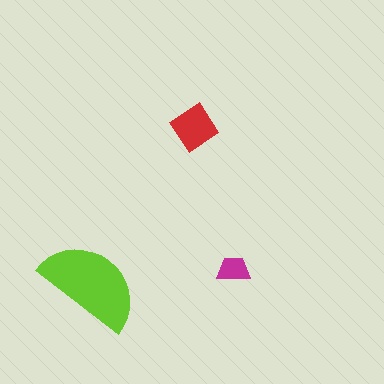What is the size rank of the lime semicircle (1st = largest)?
1st.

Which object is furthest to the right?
The magenta trapezoid is rightmost.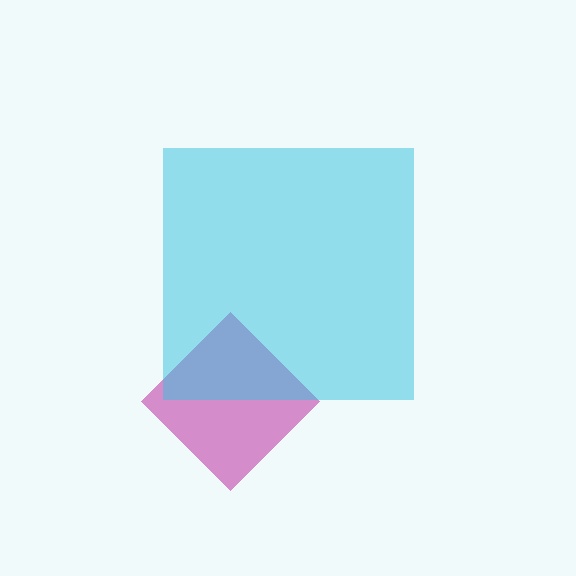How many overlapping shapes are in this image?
There are 2 overlapping shapes in the image.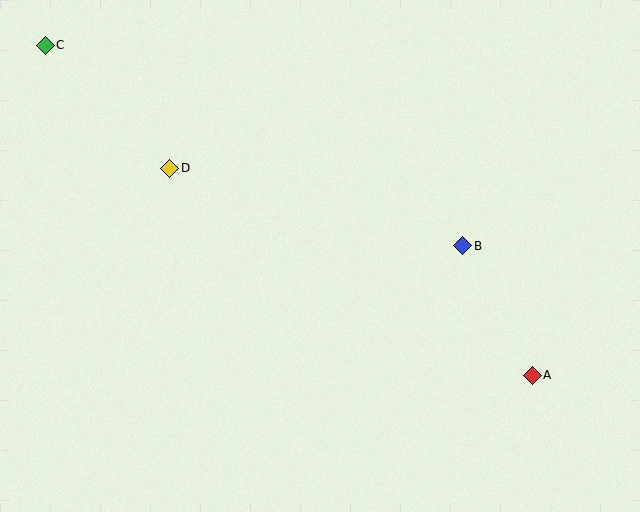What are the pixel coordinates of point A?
Point A is at (532, 375).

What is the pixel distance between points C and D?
The distance between C and D is 175 pixels.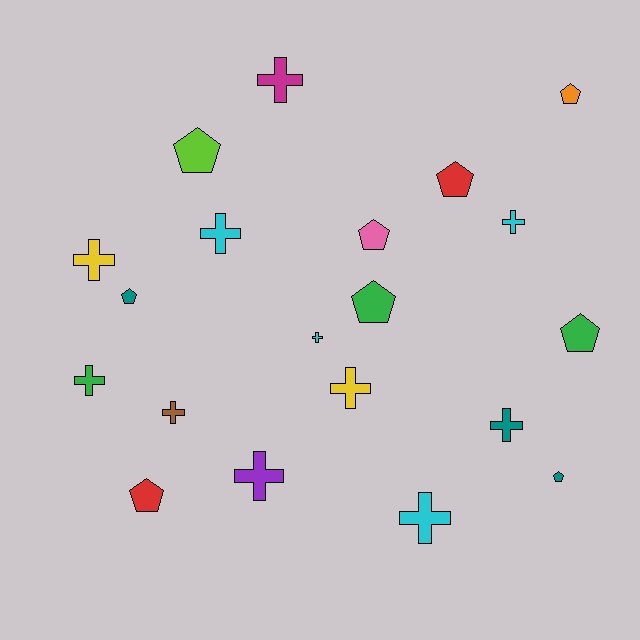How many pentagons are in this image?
There are 9 pentagons.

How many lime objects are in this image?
There is 1 lime object.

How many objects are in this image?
There are 20 objects.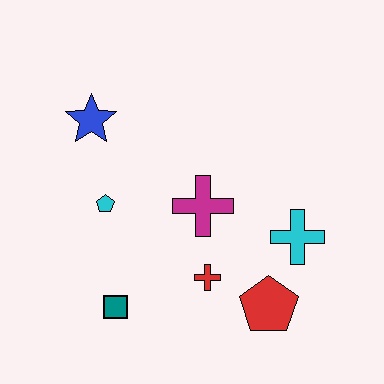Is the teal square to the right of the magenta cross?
No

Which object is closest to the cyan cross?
The red pentagon is closest to the cyan cross.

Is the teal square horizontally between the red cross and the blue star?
Yes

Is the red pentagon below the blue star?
Yes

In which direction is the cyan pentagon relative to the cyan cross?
The cyan pentagon is to the left of the cyan cross.